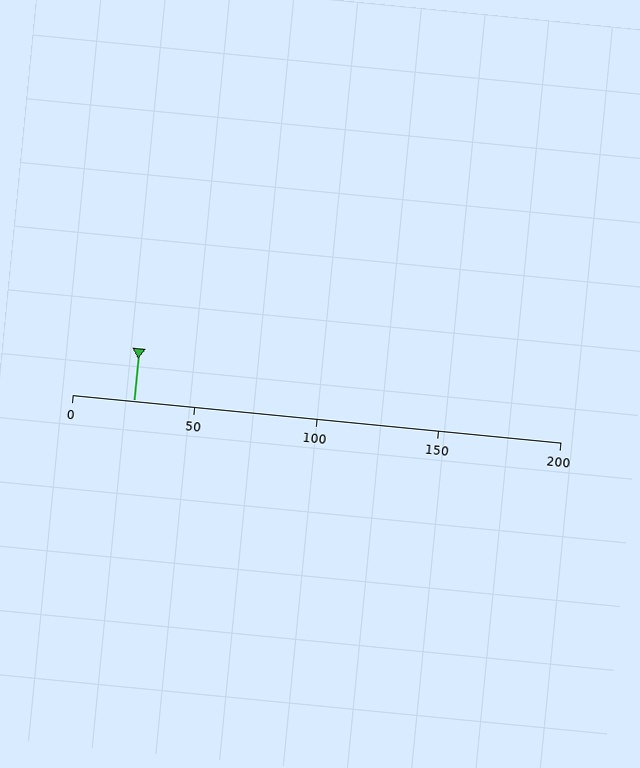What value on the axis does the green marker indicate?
The marker indicates approximately 25.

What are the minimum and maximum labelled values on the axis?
The axis runs from 0 to 200.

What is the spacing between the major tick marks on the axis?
The major ticks are spaced 50 apart.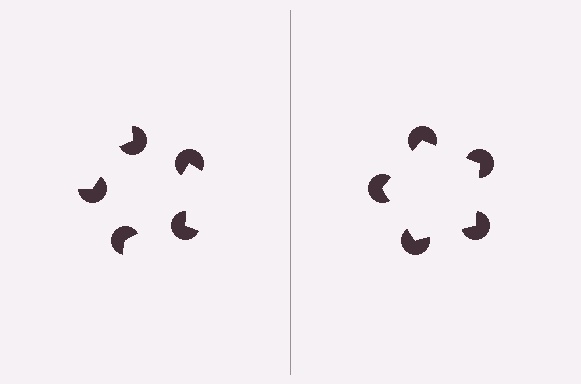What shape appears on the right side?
An illusory pentagon.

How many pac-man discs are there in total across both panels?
10 — 5 on each side.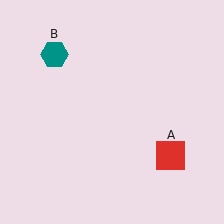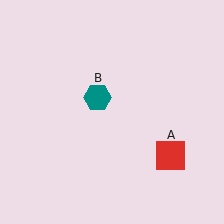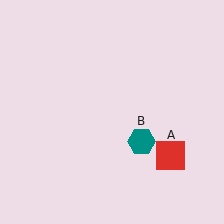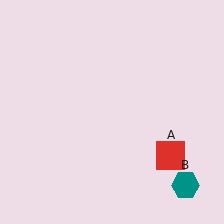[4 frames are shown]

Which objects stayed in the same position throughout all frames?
Red square (object A) remained stationary.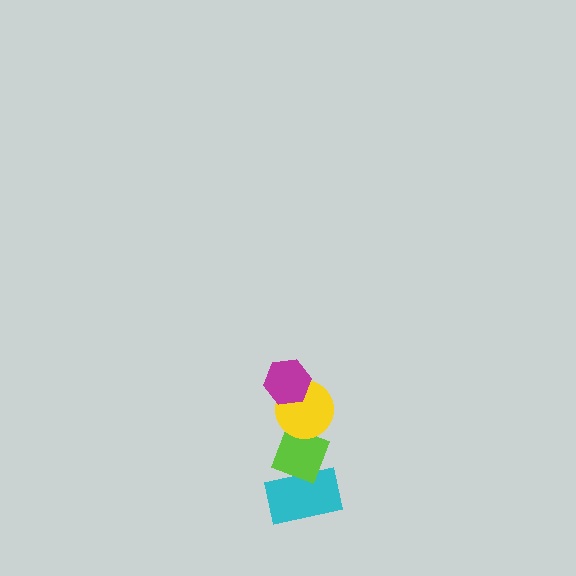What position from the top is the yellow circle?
The yellow circle is 2nd from the top.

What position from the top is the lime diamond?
The lime diamond is 3rd from the top.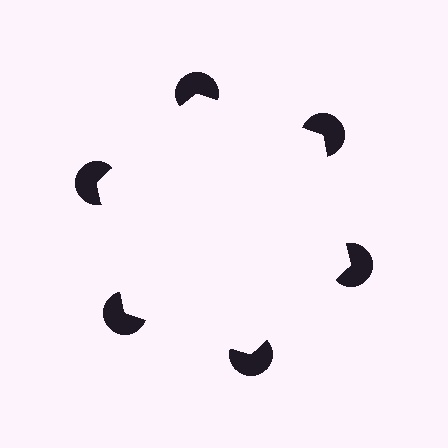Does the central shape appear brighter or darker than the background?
It typically appears slightly brighter than the background, even though no actual brightness change is drawn.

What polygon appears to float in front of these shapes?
An illusory hexagon — its edges are inferred from the aligned wedge cuts in the pac-man discs, not physically drawn.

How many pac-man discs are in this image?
There are 6 — one at each vertex of the illusory hexagon.